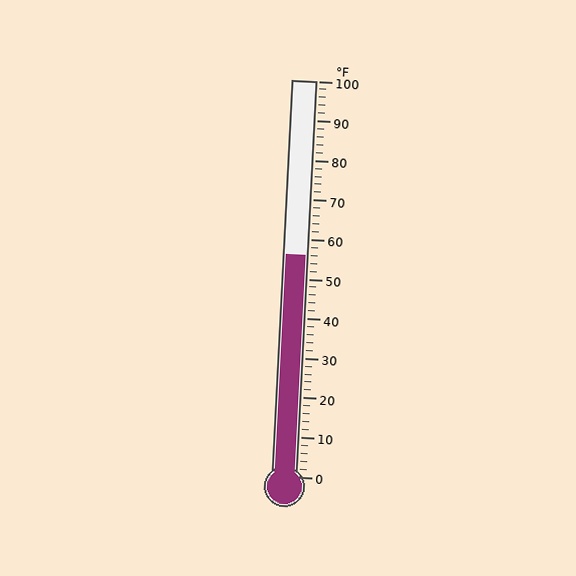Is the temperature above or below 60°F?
The temperature is below 60°F.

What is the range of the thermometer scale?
The thermometer scale ranges from 0°F to 100°F.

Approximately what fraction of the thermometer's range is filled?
The thermometer is filled to approximately 55% of its range.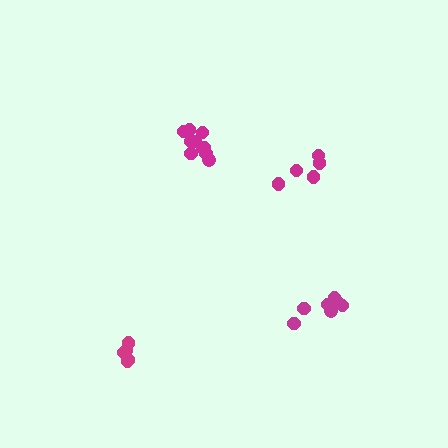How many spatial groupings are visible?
There are 4 spatial groupings.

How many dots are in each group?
Group 1: 8 dots, Group 2: 5 dots, Group 3: 10 dots, Group 4: 5 dots (28 total).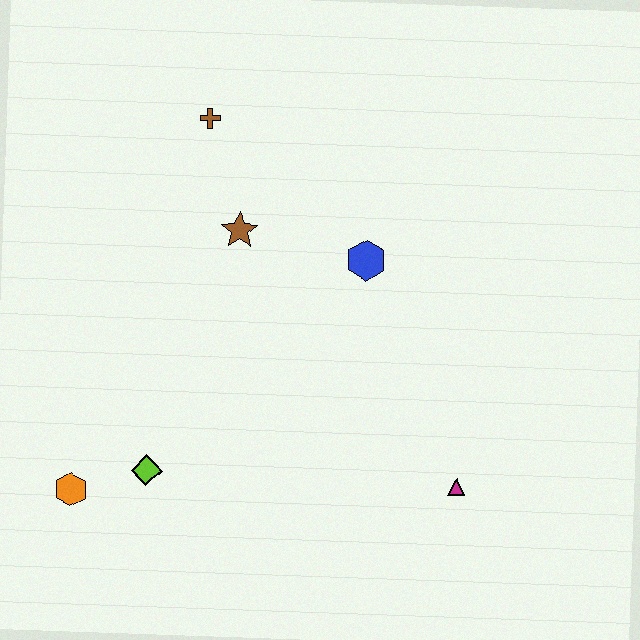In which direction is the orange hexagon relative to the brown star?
The orange hexagon is below the brown star.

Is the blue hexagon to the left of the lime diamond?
No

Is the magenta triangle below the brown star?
Yes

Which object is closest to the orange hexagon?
The lime diamond is closest to the orange hexagon.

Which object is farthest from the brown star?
The magenta triangle is farthest from the brown star.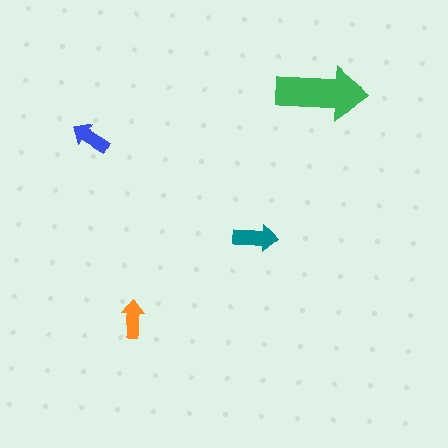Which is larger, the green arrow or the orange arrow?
The green one.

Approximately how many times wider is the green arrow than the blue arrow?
About 2.5 times wider.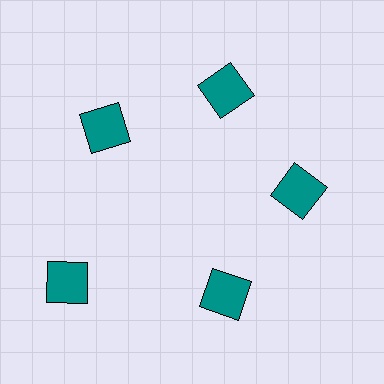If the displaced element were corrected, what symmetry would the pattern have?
It would have 5-fold rotational symmetry — the pattern would map onto itself every 72 degrees.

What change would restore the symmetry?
The symmetry would be restored by moving it inward, back onto the ring so that all 5 squares sit at equal angles and equal distance from the center.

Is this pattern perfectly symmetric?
No. The 5 teal squares are arranged in a ring, but one element near the 8 o'clock position is pushed outward from the center, breaking the 5-fold rotational symmetry.